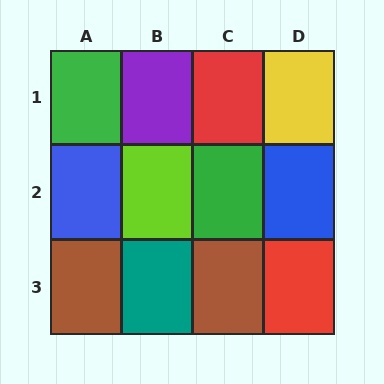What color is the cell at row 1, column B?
Purple.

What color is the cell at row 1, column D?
Yellow.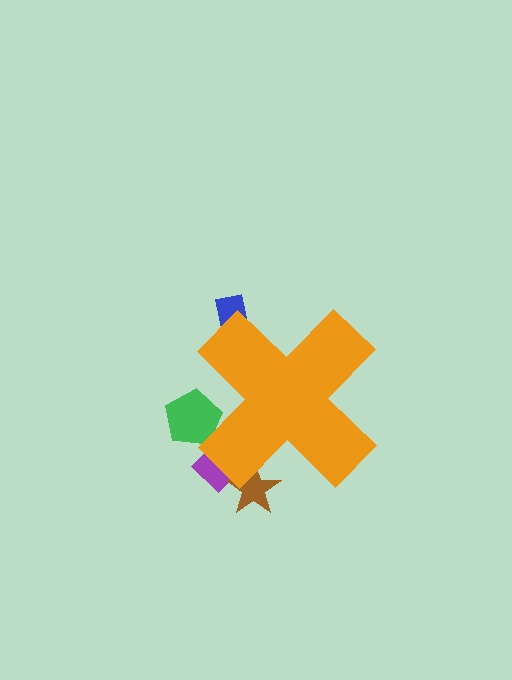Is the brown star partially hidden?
Yes, the brown star is partially hidden behind the orange cross.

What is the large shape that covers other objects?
An orange cross.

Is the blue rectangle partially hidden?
Yes, the blue rectangle is partially hidden behind the orange cross.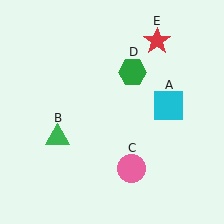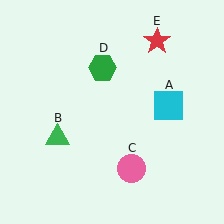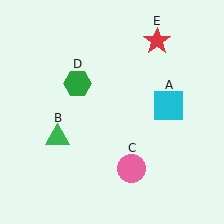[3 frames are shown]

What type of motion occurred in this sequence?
The green hexagon (object D) rotated counterclockwise around the center of the scene.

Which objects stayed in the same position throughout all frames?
Cyan square (object A) and green triangle (object B) and pink circle (object C) and red star (object E) remained stationary.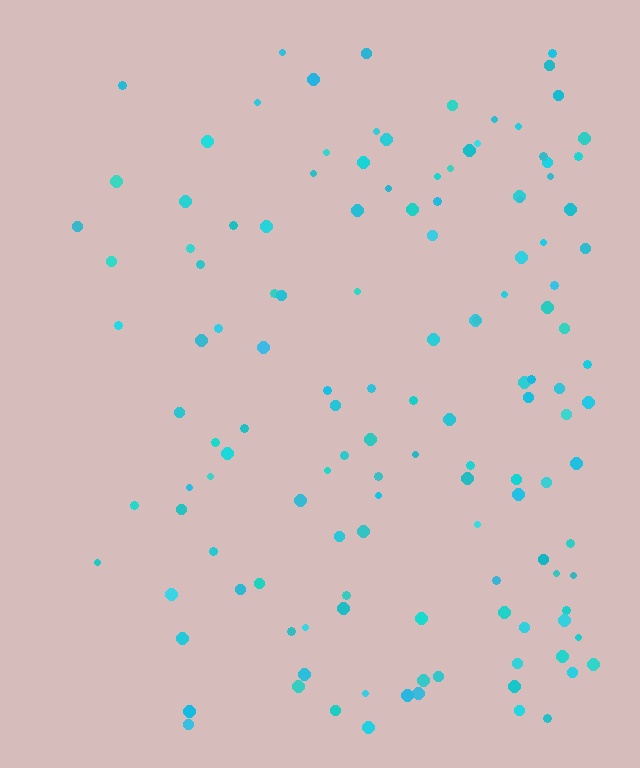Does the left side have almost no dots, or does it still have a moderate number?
Still a moderate number, just noticeably fewer than the right.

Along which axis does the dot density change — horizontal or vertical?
Horizontal.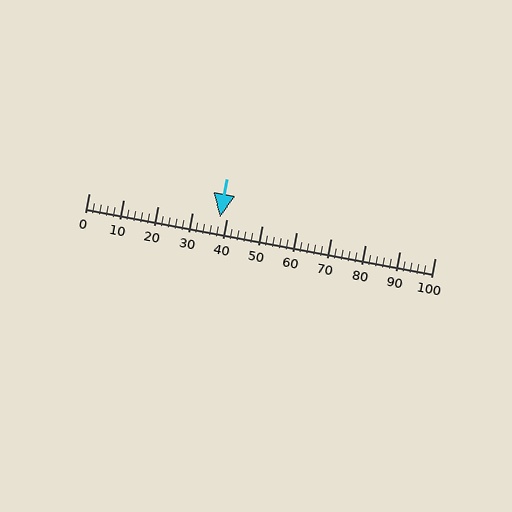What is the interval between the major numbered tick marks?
The major tick marks are spaced 10 units apart.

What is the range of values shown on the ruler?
The ruler shows values from 0 to 100.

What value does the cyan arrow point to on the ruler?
The cyan arrow points to approximately 38.